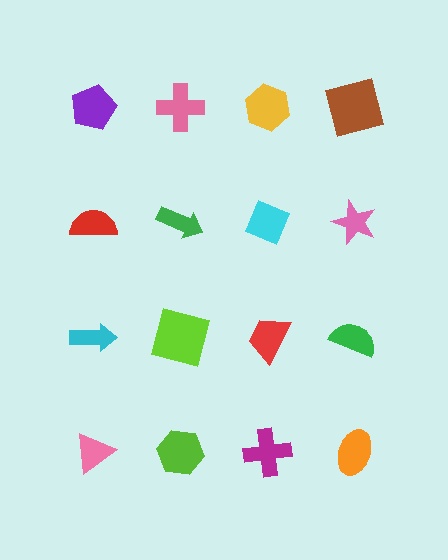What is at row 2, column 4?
A pink star.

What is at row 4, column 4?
An orange ellipse.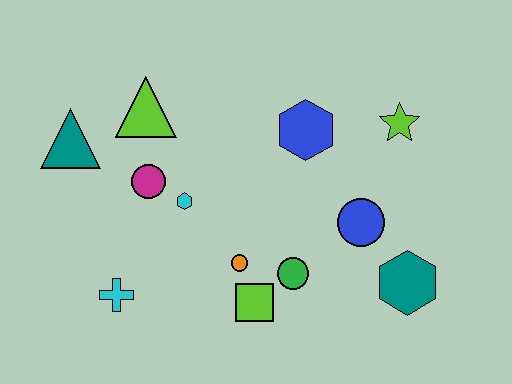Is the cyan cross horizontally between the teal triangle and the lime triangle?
Yes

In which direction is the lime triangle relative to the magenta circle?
The lime triangle is above the magenta circle.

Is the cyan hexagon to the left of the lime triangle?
No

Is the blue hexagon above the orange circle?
Yes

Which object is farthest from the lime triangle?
The teal hexagon is farthest from the lime triangle.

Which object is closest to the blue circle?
The teal hexagon is closest to the blue circle.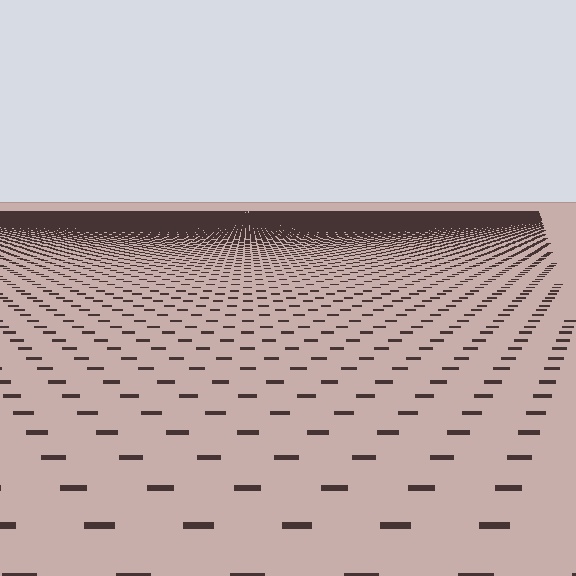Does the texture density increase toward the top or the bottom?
Density increases toward the top.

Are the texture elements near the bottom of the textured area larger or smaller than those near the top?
Larger. Near the bottom, elements are closer to the viewer and appear at a bigger on-screen size.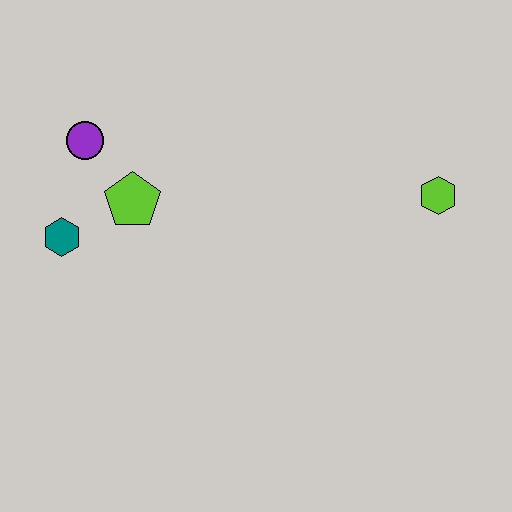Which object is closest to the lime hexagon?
The lime pentagon is closest to the lime hexagon.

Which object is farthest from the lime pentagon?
The lime hexagon is farthest from the lime pentagon.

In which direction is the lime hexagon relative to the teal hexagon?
The lime hexagon is to the right of the teal hexagon.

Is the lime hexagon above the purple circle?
No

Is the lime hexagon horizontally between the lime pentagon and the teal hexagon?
No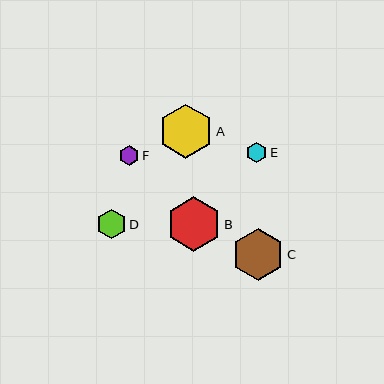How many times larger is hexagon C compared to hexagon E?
Hexagon C is approximately 2.5 times the size of hexagon E.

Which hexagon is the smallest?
Hexagon F is the smallest with a size of approximately 20 pixels.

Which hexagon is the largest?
Hexagon B is the largest with a size of approximately 55 pixels.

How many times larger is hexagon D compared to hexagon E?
Hexagon D is approximately 1.4 times the size of hexagon E.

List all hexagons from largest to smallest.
From largest to smallest: B, A, C, D, E, F.